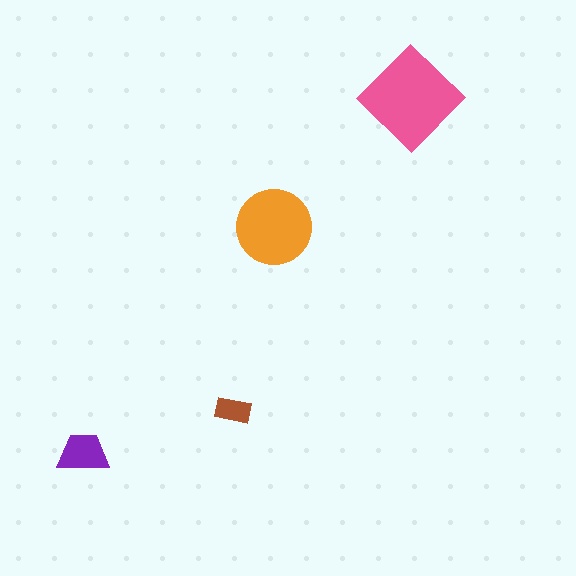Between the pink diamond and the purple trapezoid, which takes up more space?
The pink diamond.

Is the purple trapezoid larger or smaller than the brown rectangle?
Larger.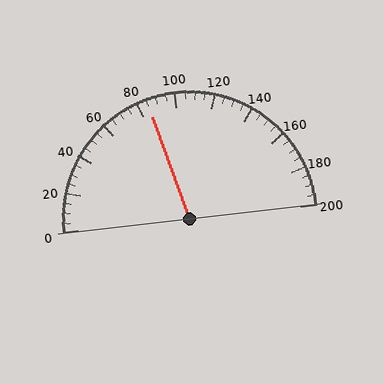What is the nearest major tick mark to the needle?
The nearest major tick mark is 80.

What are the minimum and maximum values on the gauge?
The gauge ranges from 0 to 200.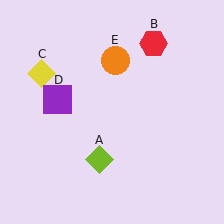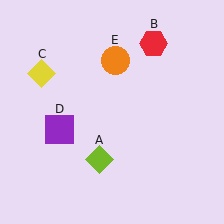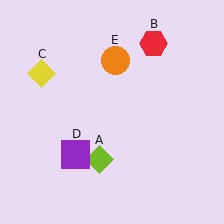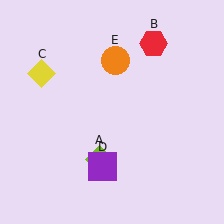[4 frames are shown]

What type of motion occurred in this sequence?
The purple square (object D) rotated counterclockwise around the center of the scene.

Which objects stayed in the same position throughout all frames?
Lime diamond (object A) and red hexagon (object B) and yellow diamond (object C) and orange circle (object E) remained stationary.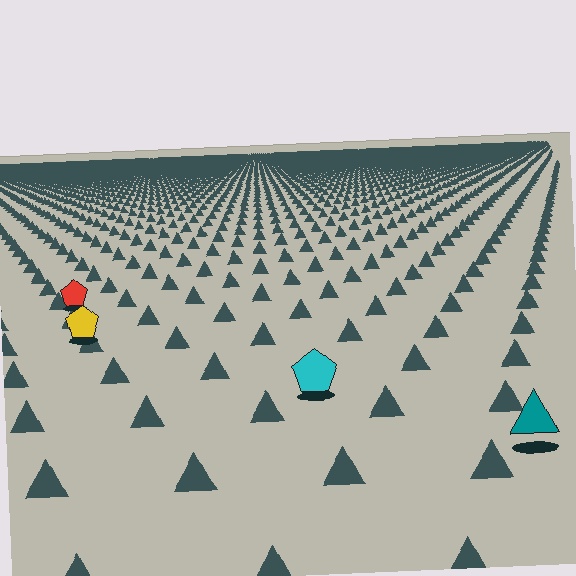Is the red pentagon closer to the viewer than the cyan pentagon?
No. The cyan pentagon is closer — you can tell from the texture gradient: the ground texture is coarser near it.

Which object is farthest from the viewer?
The red pentagon is farthest from the viewer. It appears smaller and the ground texture around it is denser.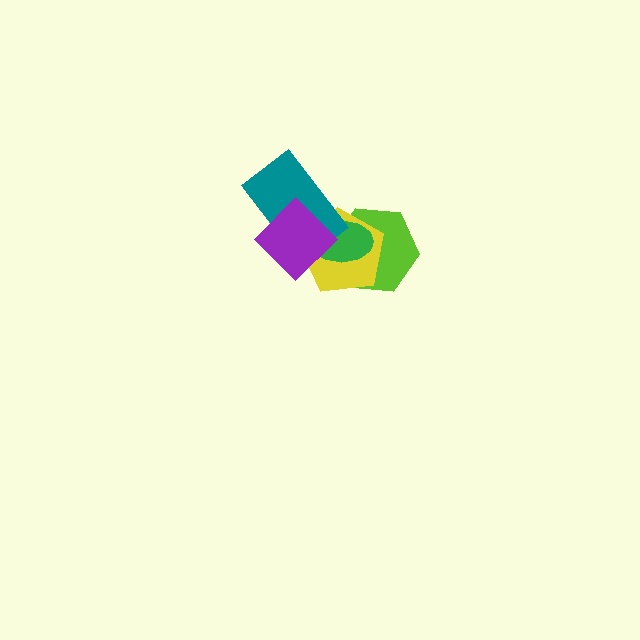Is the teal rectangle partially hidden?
Yes, it is partially covered by another shape.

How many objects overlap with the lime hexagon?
2 objects overlap with the lime hexagon.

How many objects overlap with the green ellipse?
4 objects overlap with the green ellipse.